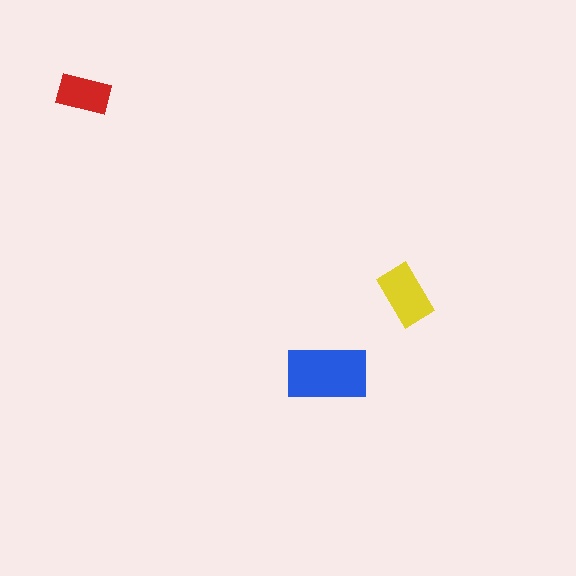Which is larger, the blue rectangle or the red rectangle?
The blue one.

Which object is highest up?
The red rectangle is topmost.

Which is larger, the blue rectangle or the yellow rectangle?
The blue one.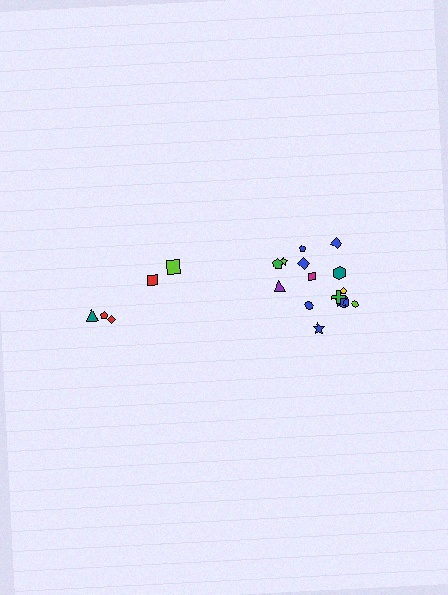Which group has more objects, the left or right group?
The right group.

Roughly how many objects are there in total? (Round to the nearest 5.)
Roughly 20 objects in total.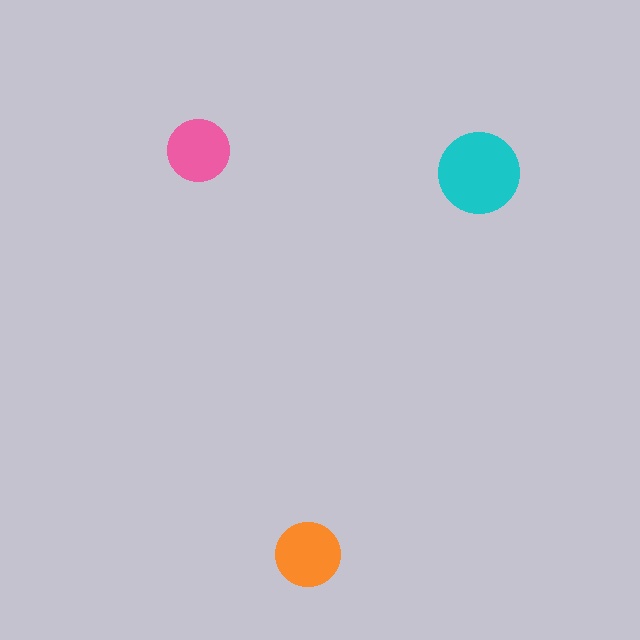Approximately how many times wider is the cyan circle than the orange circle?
About 1.5 times wider.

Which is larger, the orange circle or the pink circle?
The orange one.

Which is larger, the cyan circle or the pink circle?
The cyan one.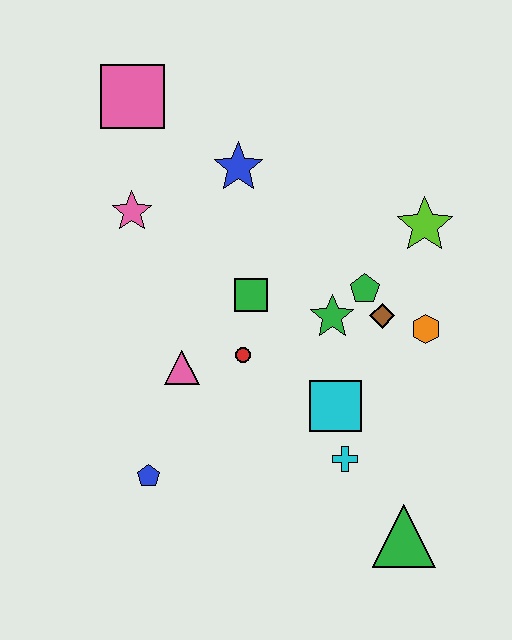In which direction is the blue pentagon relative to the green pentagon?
The blue pentagon is to the left of the green pentagon.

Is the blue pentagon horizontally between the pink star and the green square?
Yes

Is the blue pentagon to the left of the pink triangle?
Yes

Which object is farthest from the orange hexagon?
The pink square is farthest from the orange hexagon.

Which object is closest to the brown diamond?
The green pentagon is closest to the brown diamond.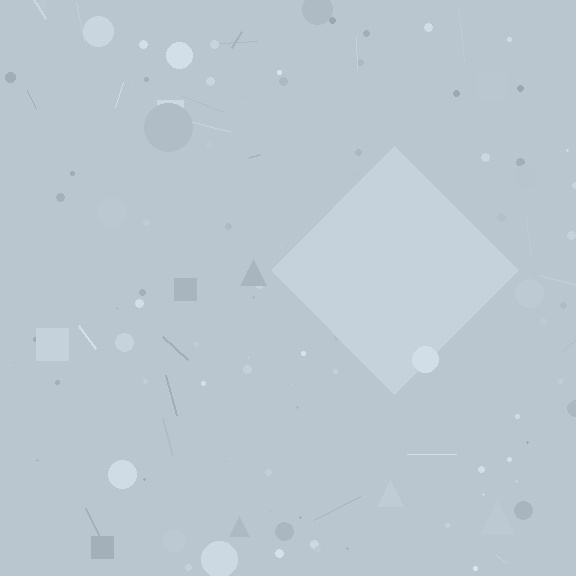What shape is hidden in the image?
A diamond is hidden in the image.